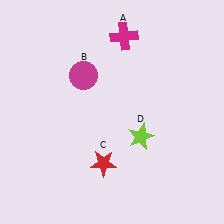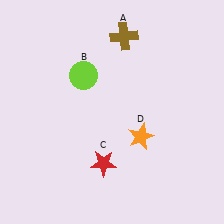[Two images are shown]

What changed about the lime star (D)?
In Image 1, D is lime. In Image 2, it changed to orange.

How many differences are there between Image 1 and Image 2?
There are 3 differences between the two images.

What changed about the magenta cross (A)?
In Image 1, A is magenta. In Image 2, it changed to brown.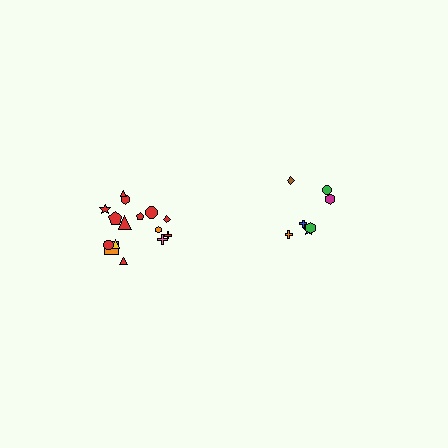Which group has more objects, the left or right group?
The left group.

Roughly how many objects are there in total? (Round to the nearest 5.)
Roughly 20 objects in total.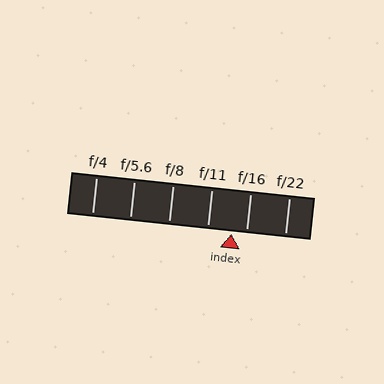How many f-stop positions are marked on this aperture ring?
There are 6 f-stop positions marked.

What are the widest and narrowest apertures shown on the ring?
The widest aperture shown is f/4 and the narrowest is f/22.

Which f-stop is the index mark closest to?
The index mark is closest to f/16.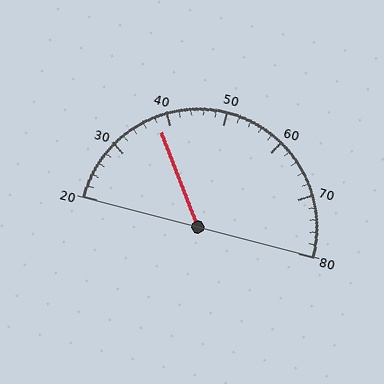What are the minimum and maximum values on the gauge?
The gauge ranges from 20 to 80.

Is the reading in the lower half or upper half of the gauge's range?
The reading is in the lower half of the range (20 to 80).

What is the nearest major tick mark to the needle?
The nearest major tick mark is 40.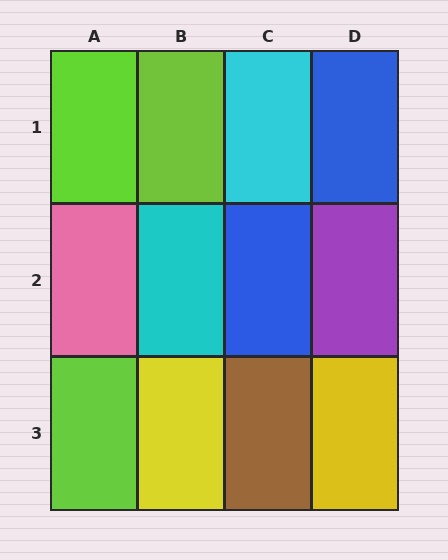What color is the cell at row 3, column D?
Yellow.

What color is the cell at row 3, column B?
Yellow.